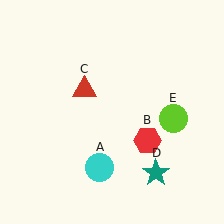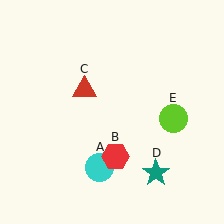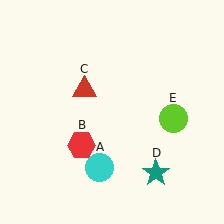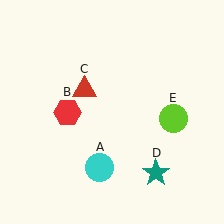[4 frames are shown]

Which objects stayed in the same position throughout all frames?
Cyan circle (object A) and red triangle (object C) and teal star (object D) and lime circle (object E) remained stationary.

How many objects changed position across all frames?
1 object changed position: red hexagon (object B).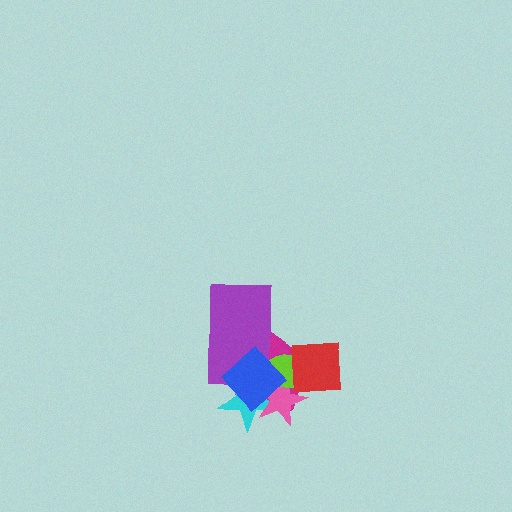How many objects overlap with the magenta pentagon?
6 objects overlap with the magenta pentagon.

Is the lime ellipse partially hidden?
Yes, it is partially covered by another shape.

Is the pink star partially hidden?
Yes, it is partially covered by another shape.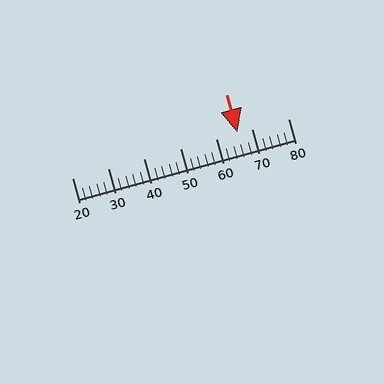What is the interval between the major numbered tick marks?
The major tick marks are spaced 10 units apart.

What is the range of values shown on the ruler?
The ruler shows values from 20 to 80.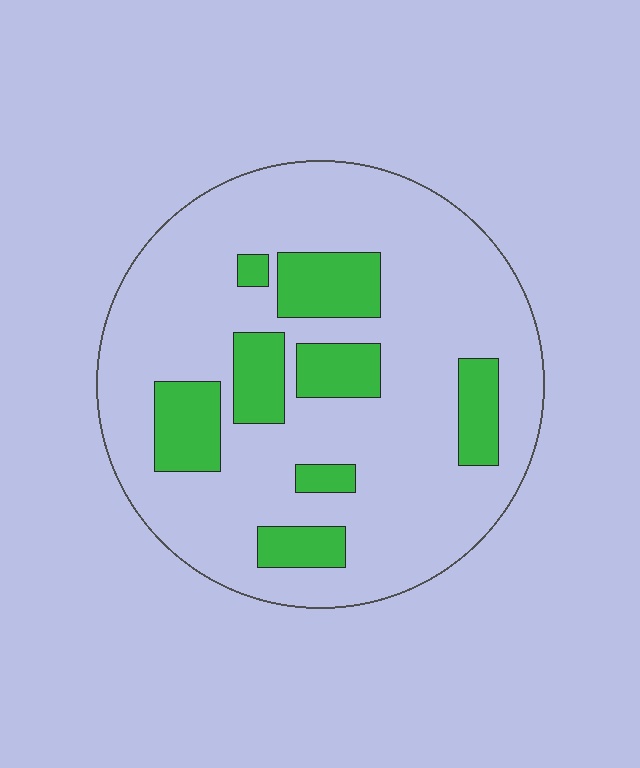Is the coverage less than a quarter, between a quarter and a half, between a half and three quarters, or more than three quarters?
Less than a quarter.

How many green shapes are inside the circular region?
8.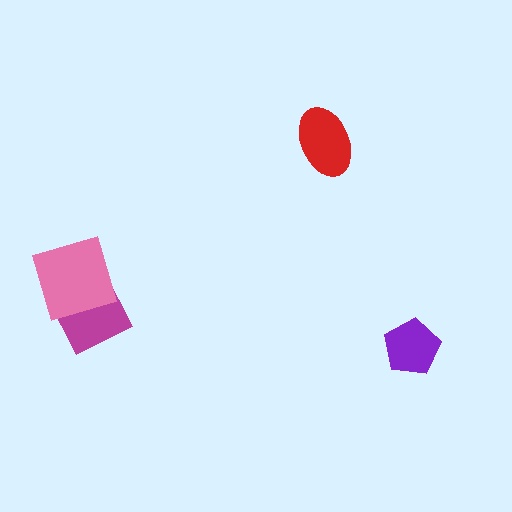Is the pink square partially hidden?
No, no other shape covers it.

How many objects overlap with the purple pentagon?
0 objects overlap with the purple pentagon.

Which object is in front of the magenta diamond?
The pink square is in front of the magenta diamond.